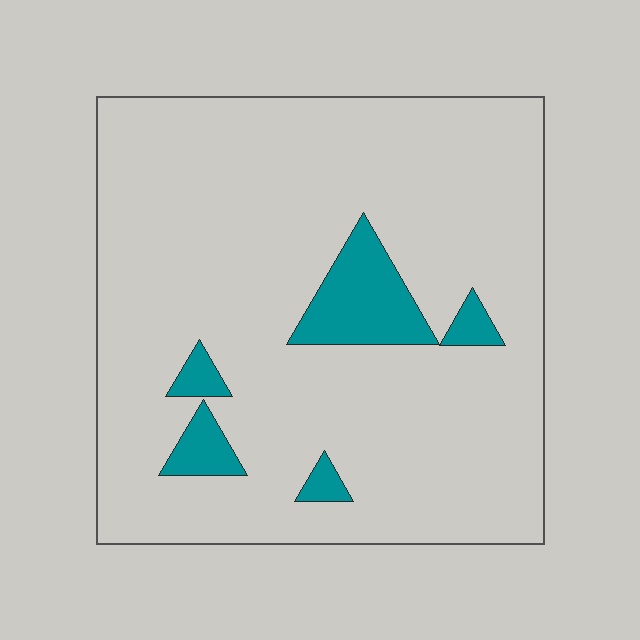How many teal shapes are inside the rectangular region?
5.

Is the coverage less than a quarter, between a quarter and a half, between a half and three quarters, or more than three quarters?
Less than a quarter.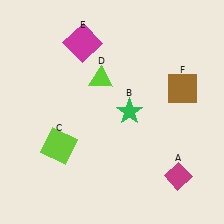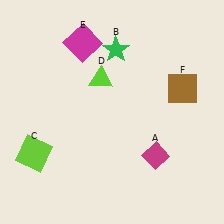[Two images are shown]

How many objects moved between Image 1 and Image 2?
3 objects moved between the two images.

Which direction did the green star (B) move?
The green star (B) moved up.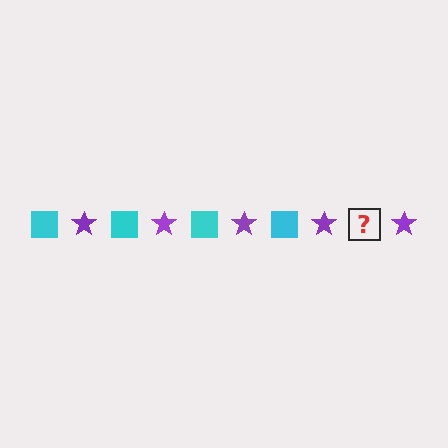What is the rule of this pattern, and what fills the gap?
The rule is that the pattern alternates between cyan square and purple star. The gap should be filled with a cyan square.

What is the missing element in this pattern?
The missing element is a cyan square.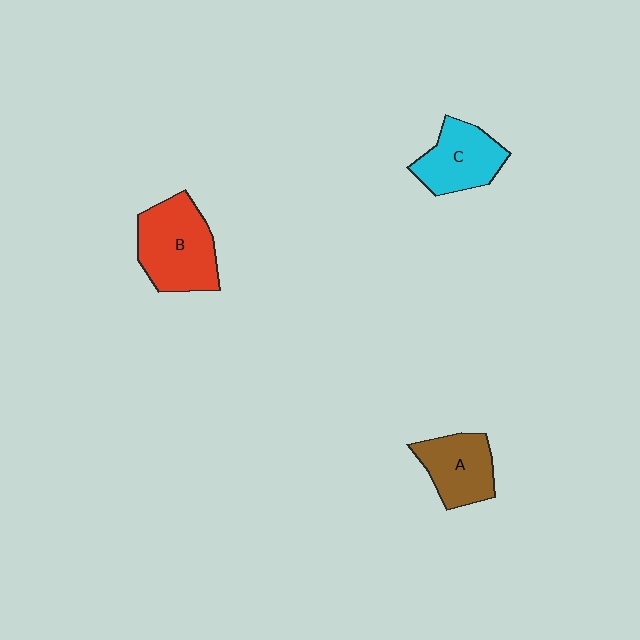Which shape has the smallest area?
Shape A (brown).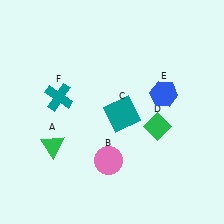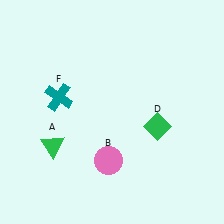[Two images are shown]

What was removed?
The teal square (C), the blue hexagon (E) were removed in Image 2.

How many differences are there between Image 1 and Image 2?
There are 2 differences between the two images.